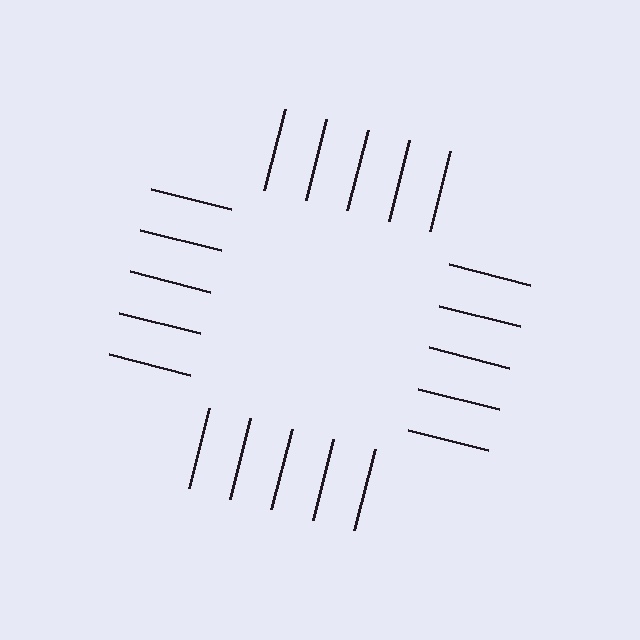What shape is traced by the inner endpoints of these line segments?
An illusory square — the line segments terminate on its edges but no continuous stroke is drawn.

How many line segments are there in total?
20 — 5 along each of the 4 edges.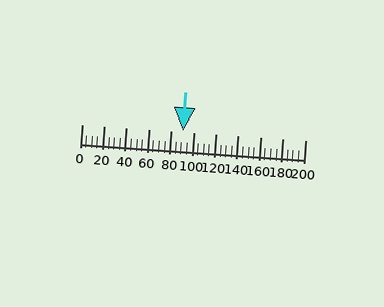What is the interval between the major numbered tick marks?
The major tick marks are spaced 20 units apart.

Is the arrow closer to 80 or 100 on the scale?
The arrow is closer to 100.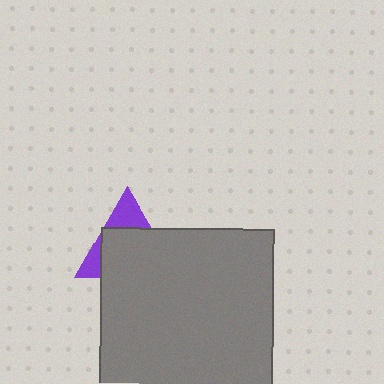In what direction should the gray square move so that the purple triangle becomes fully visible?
The gray square should move down. That is the shortest direction to clear the overlap and leave the purple triangle fully visible.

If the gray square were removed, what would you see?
You would see the complete purple triangle.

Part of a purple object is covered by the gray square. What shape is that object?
It is a triangle.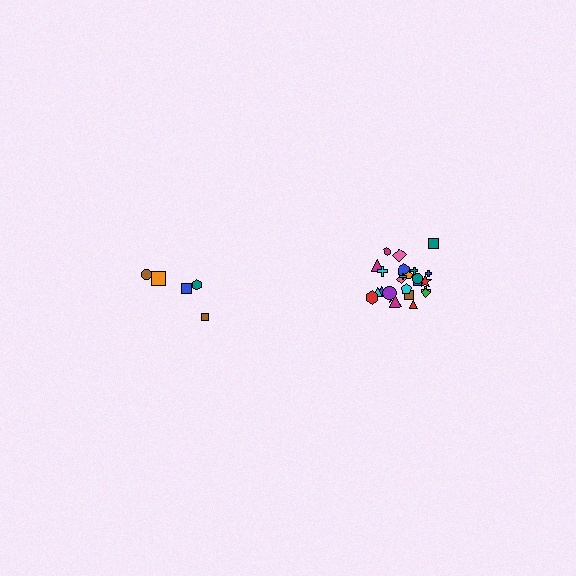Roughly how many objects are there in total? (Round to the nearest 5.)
Roughly 30 objects in total.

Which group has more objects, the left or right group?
The right group.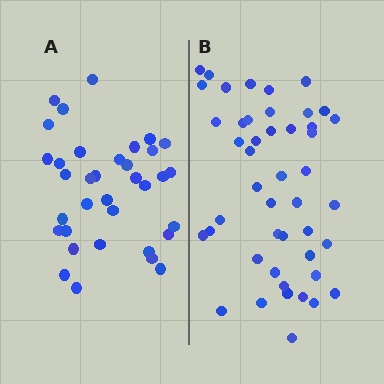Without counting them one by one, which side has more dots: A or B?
Region B (the right region) has more dots.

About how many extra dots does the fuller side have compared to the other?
Region B has roughly 12 or so more dots than region A.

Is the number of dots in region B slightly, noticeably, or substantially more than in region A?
Region B has noticeably more, but not dramatically so. The ratio is roughly 1.3 to 1.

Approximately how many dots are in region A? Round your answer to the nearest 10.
About 40 dots. (The exact count is 35, which rounds to 40.)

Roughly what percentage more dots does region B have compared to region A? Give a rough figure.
About 30% more.